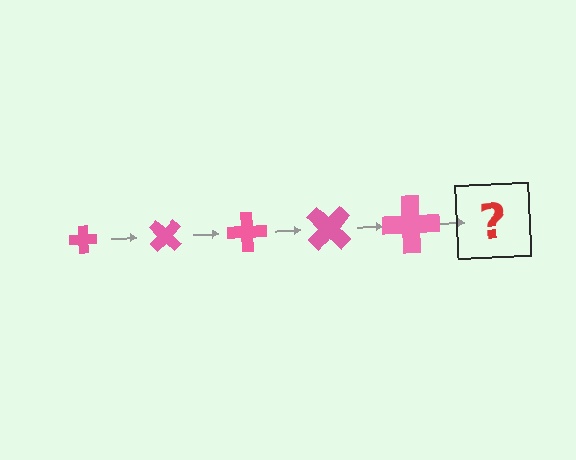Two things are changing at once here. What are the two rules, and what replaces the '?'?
The two rules are that the cross grows larger each step and it rotates 45 degrees each step. The '?' should be a cross, larger than the previous one and rotated 225 degrees from the start.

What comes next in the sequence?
The next element should be a cross, larger than the previous one and rotated 225 degrees from the start.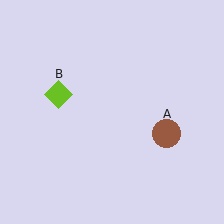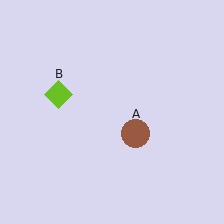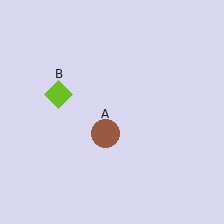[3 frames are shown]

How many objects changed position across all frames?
1 object changed position: brown circle (object A).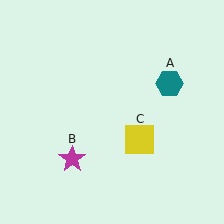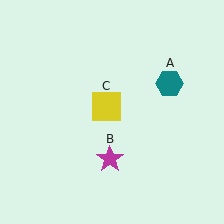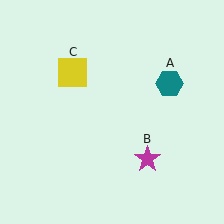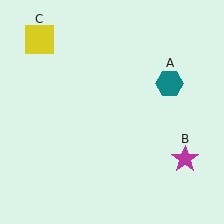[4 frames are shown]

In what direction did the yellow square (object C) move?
The yellow square (object C) moved up and to the left.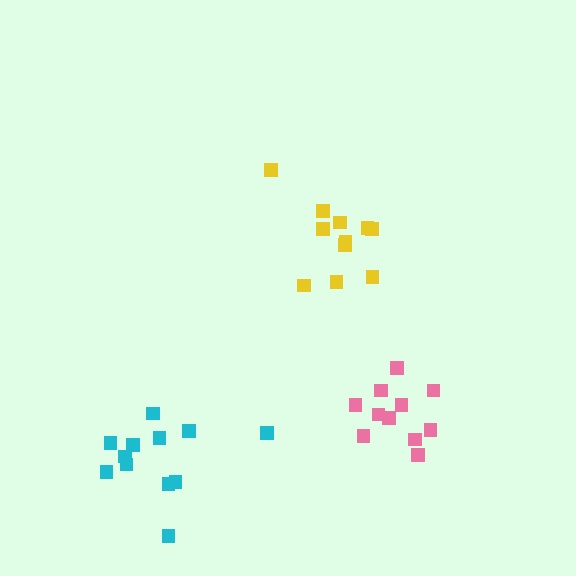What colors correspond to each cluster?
The clusters are colored: cyan, yellow, pink.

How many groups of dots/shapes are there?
There are 3 groups.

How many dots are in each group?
Group 1: 12 dots, Group 2: 11 dots, Group 3: 11 dots (34 total).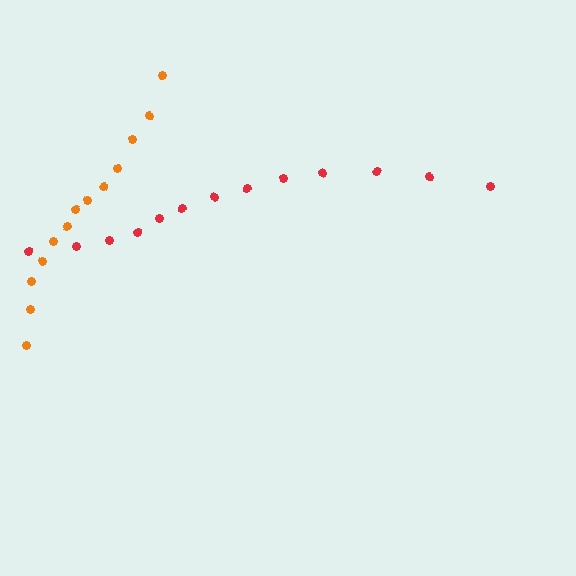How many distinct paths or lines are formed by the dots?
There are 2 distinct paths.